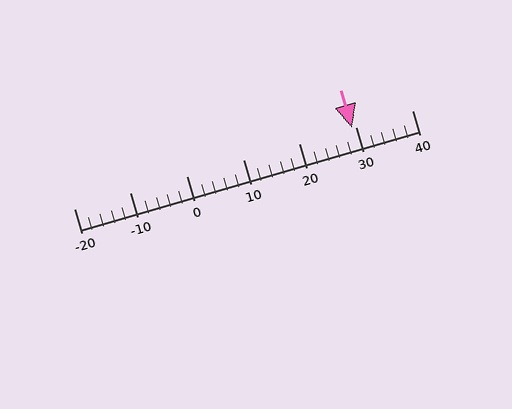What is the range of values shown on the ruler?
The ruler shows values from -20 to 40.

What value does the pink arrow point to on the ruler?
The pink arrow points to approximately 29.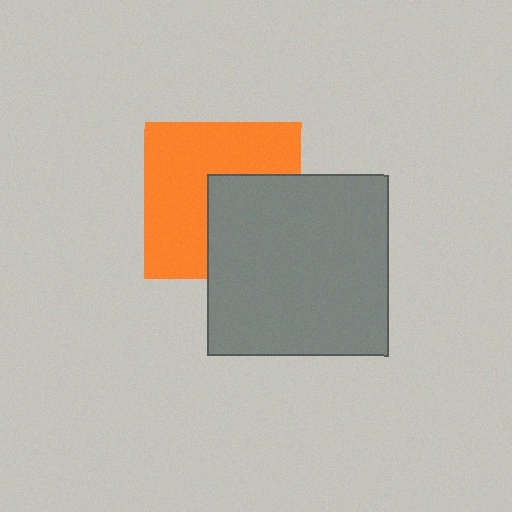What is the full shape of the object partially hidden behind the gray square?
The partially hidden object is an orange square.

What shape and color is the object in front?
The object in front is a gray square.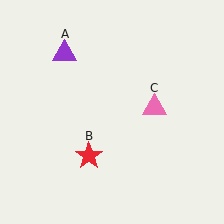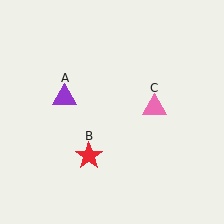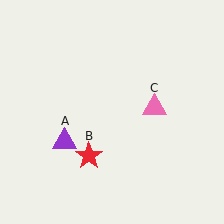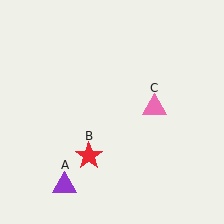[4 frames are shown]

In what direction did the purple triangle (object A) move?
The purple triangle (object A) moved down.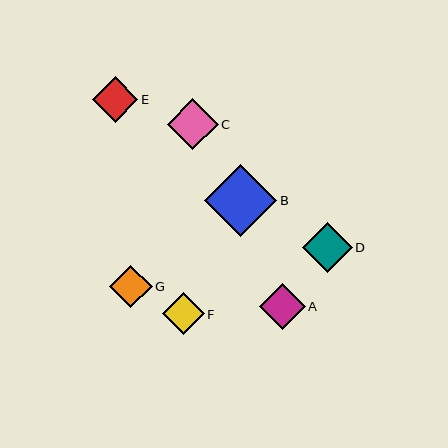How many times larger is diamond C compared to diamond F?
Diamond C is approximately 1.2 times the size of diamond F.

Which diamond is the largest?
Diamond B is the largest with a size of approximately 73 pixels.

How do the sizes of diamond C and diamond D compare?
Diamond C and diamond D are approximately the same size.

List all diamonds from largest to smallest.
From largest to smallest: B, C, D, A, E, G, F.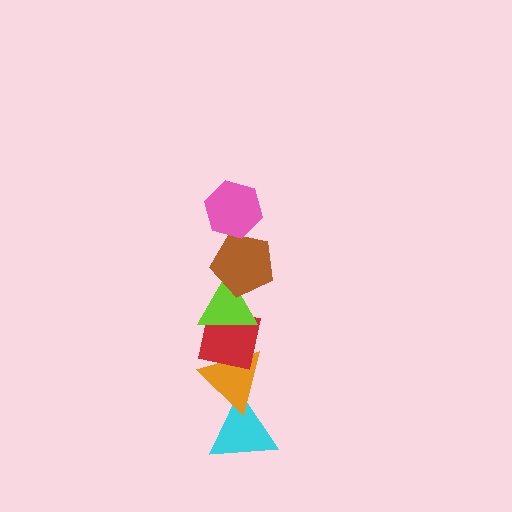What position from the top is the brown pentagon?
The brown pentagon is 2nd from the top.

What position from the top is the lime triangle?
The lime triangle is 3rd from the top.